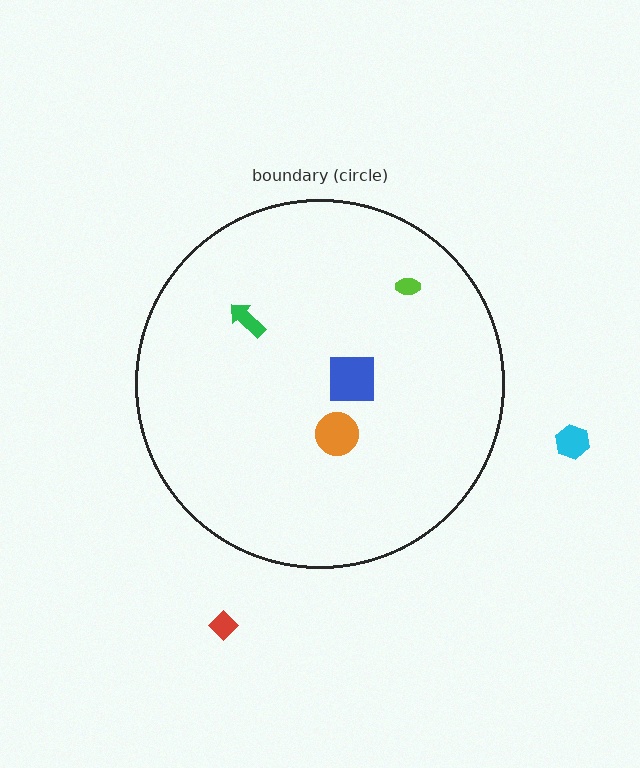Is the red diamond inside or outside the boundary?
Outside.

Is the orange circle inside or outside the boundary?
Inside.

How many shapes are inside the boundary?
4 inside, 2 outside.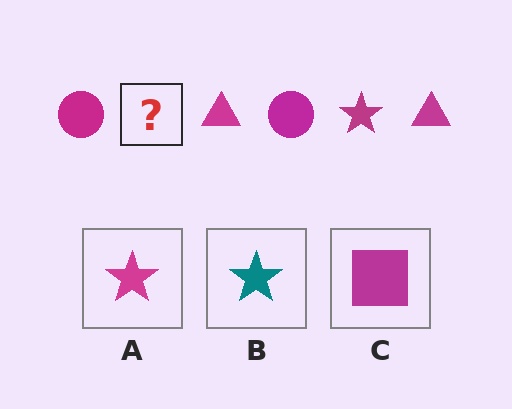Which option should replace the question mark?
Option A.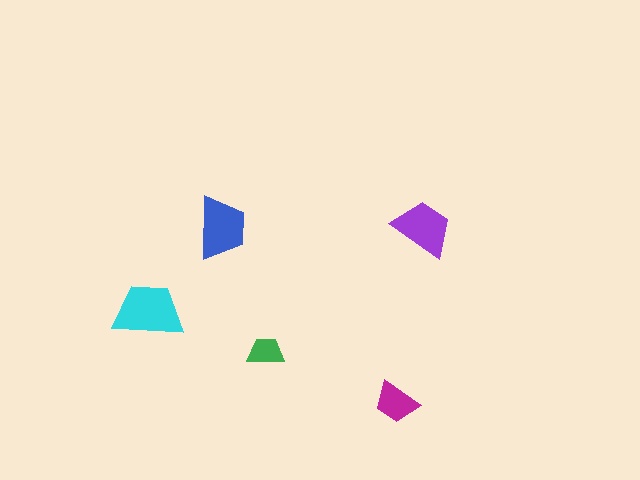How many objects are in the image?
There are 5 objects in the image.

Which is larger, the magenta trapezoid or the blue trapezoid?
The blue one.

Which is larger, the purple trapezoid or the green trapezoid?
The purple one.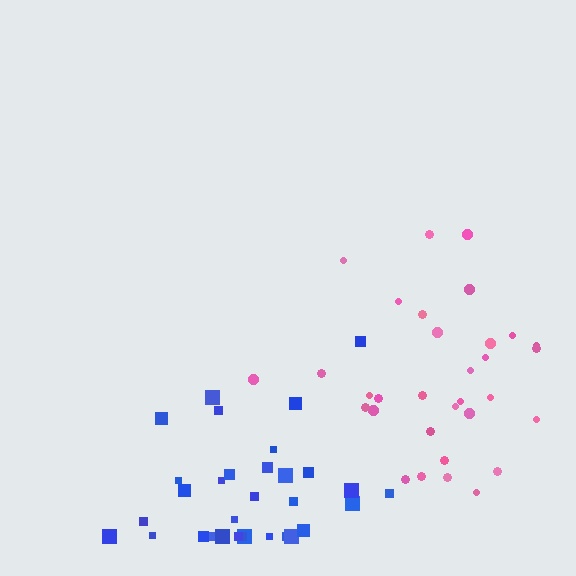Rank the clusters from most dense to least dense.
pink, blue.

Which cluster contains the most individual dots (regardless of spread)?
Pink (32).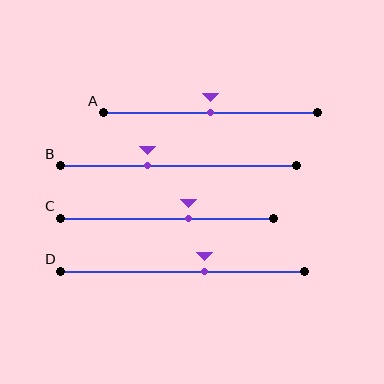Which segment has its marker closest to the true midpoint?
Segment A has its marker closest to the true midpoint.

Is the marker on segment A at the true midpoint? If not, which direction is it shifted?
Yes, the marker on segment A is at the true midpoint.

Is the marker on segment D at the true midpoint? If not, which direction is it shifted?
No, the marker on segment D is shifted to the right by about 9% of the segment length.